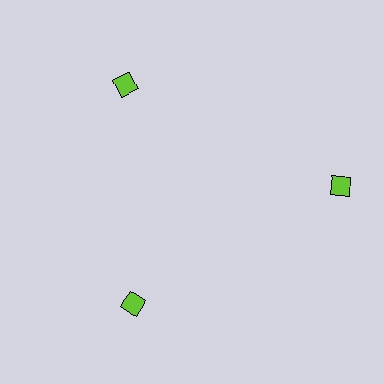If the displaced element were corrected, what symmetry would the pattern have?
It would have 3-fold rotational symmetry — the pattern would map onto itself every 120 degrees.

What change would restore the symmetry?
The symmetry would be restored by moving it inward, back onto the ring so that all 3 diamonds sit at equal angles and equal distance from the center.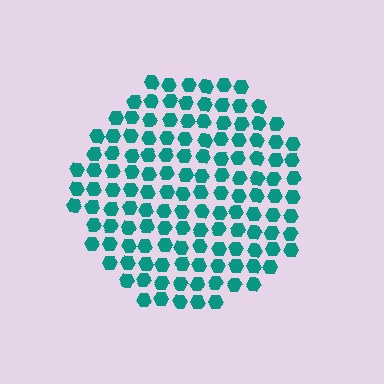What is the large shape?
The large shape is a circle.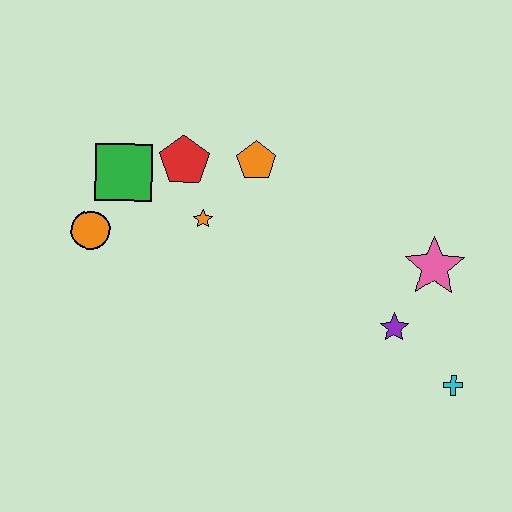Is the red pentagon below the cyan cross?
No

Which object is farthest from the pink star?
The orange circle is farthest from the pink star.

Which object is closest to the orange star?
The red pentagon is closest to the orange star.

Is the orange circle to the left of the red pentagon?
Yes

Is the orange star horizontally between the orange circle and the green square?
No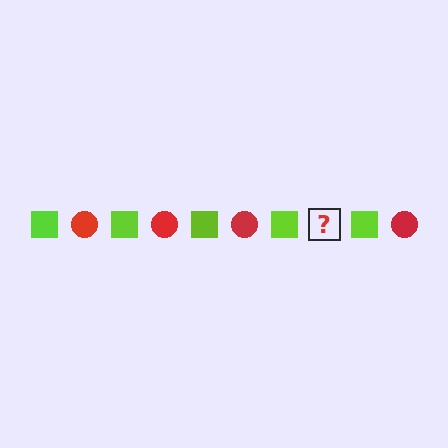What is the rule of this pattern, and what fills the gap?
The rule is that the pattern alternates between lime square and red circle. The gap should be filled with a red circle.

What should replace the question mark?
The question mark should be replaced with a red circle.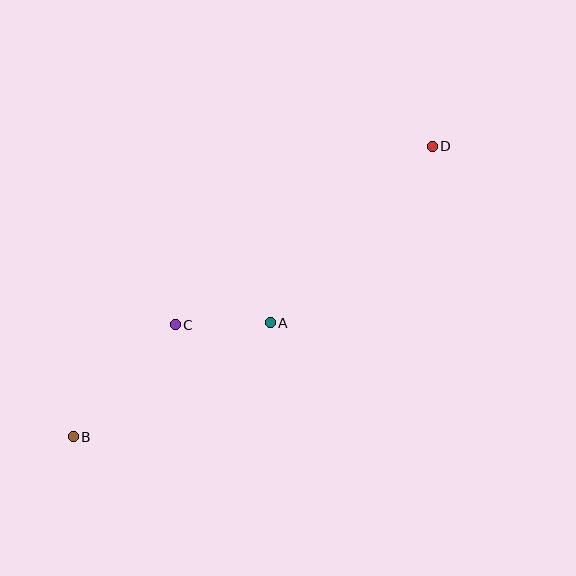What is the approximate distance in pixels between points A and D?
The distance between A and D is approximately 240 pixels.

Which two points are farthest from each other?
Points B and D are farthest from each other.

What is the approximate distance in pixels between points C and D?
The distance between C and D is approximately 313 pixels.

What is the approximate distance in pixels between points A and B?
The distance between A and B is approximately 228 pixels.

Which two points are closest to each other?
Points A and C are closest to each other.